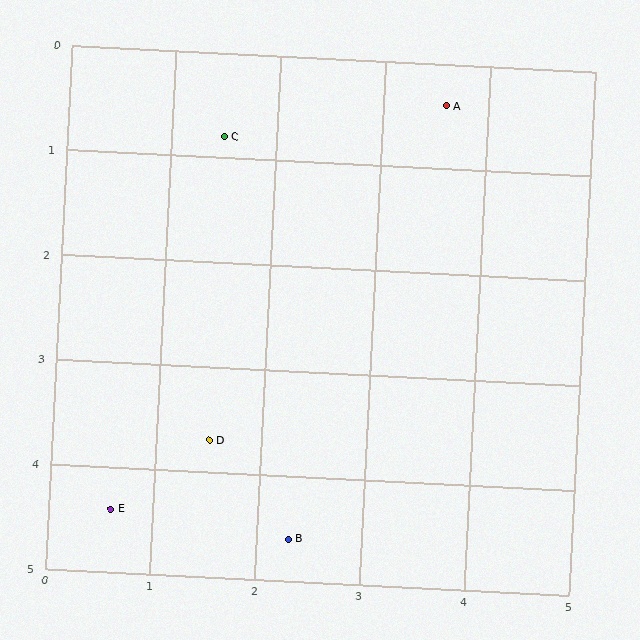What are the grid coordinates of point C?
Point C is at approximately (1.5, 0.8).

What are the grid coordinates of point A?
Point A is at approximately (3.6, 0.4).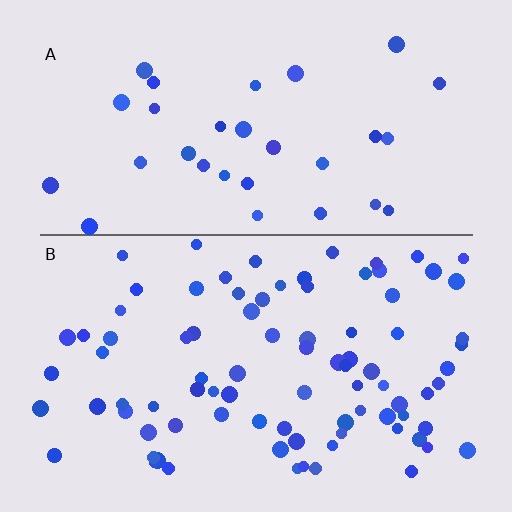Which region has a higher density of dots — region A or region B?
B (the bottom).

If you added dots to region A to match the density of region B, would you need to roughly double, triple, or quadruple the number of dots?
Approximately triple.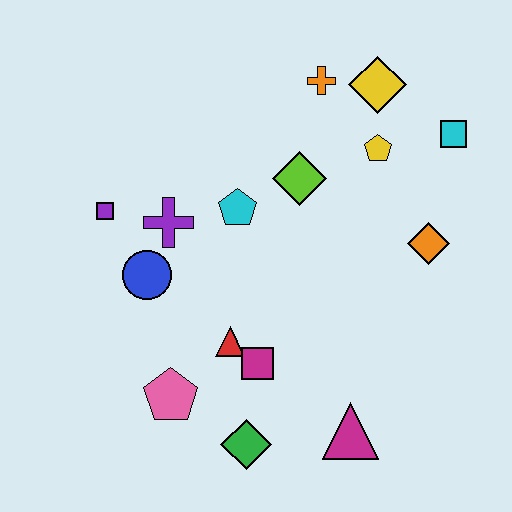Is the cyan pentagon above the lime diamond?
No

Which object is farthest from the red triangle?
The cyan square is farthest from the red triangle.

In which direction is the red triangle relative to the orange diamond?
The red triangle is to the left of the orange diamond.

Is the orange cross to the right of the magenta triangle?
No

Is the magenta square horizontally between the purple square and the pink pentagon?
No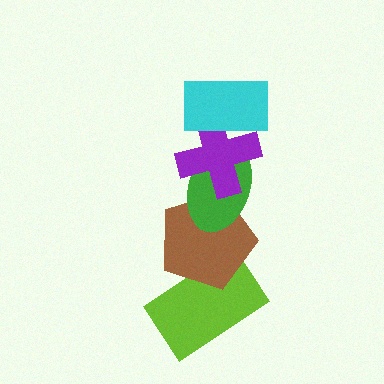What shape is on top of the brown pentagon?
The green ellipse is on top of the brown pentagon.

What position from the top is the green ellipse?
The green ellipse is 3rd from the top.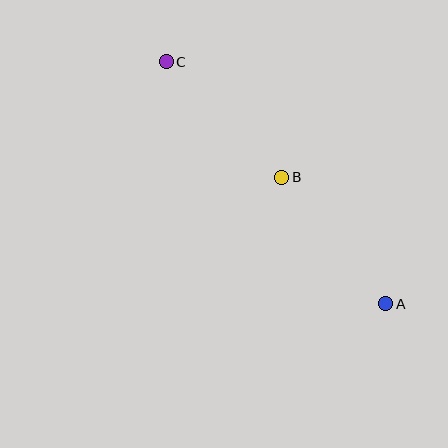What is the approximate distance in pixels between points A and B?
The distance between A and B is approximately 164 pixels.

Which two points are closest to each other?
Points B and C are closest to each other.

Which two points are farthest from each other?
Points A and C are farthest from each other.